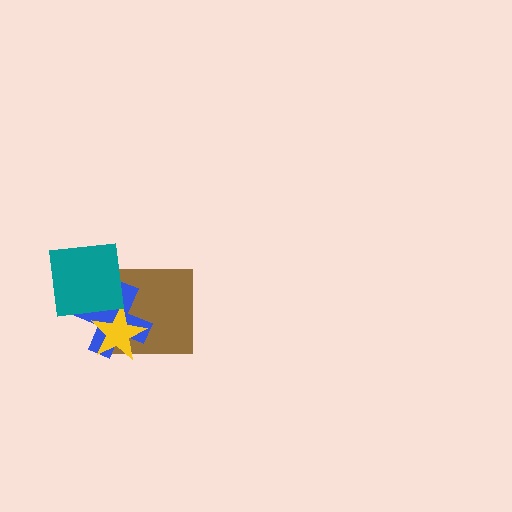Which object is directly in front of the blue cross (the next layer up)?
The yellow star is directly in front of the blue cross.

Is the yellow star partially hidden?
Yes, it is partially covered by another shape.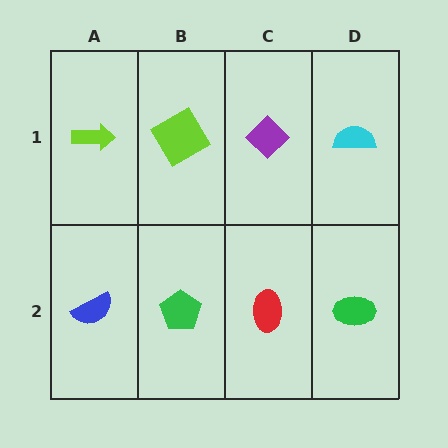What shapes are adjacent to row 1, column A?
A blue semicircle (row 2, column A), a lime diamond (row 1, column B).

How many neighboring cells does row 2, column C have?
3.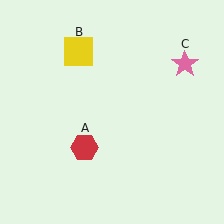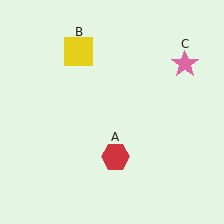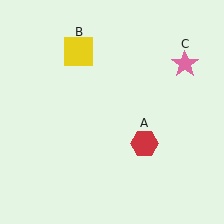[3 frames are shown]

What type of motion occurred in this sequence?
The red hexagon (object A) rotated counterclockwise around the center of the scene.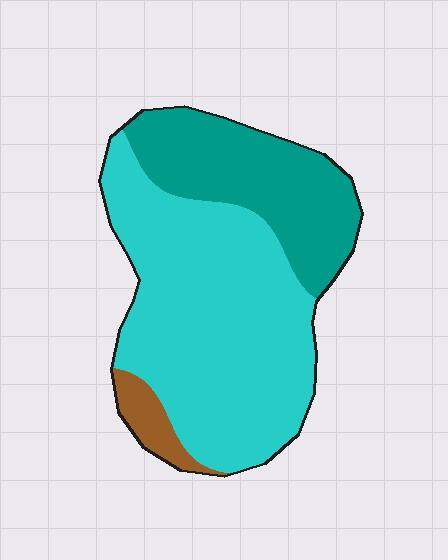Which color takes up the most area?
Cyan, at roughly 65%.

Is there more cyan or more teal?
Cyan.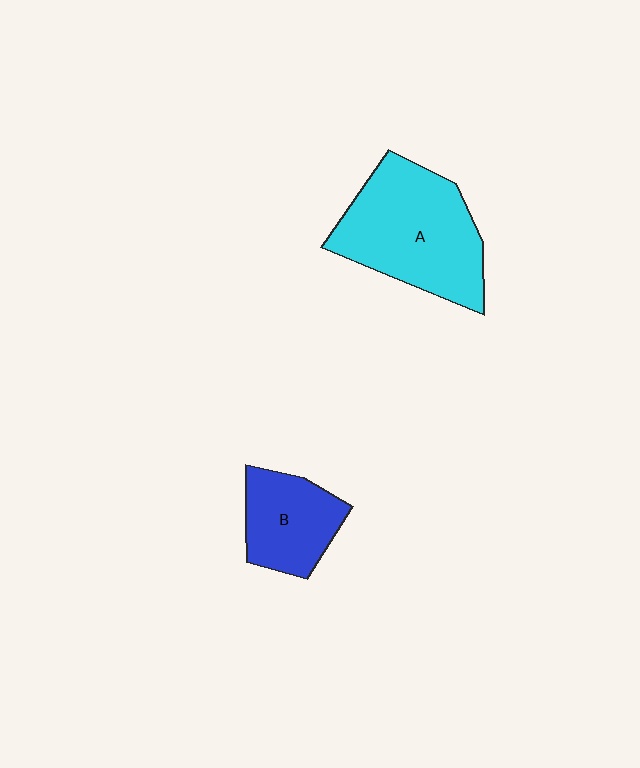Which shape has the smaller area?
Shape B (blue).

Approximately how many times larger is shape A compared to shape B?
Approximately 1.8 times.